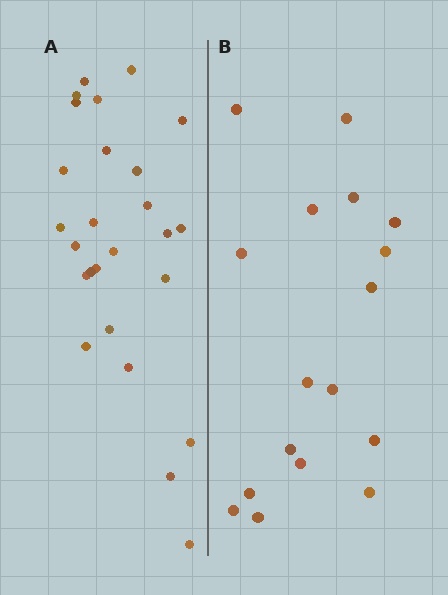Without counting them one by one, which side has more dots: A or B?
Region A (the left region) has more dots.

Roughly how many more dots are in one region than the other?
Region A has roughly 8 or so more dots than region B.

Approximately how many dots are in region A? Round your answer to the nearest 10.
About 30 dots. (The exact count is 26, which rounds to 30.)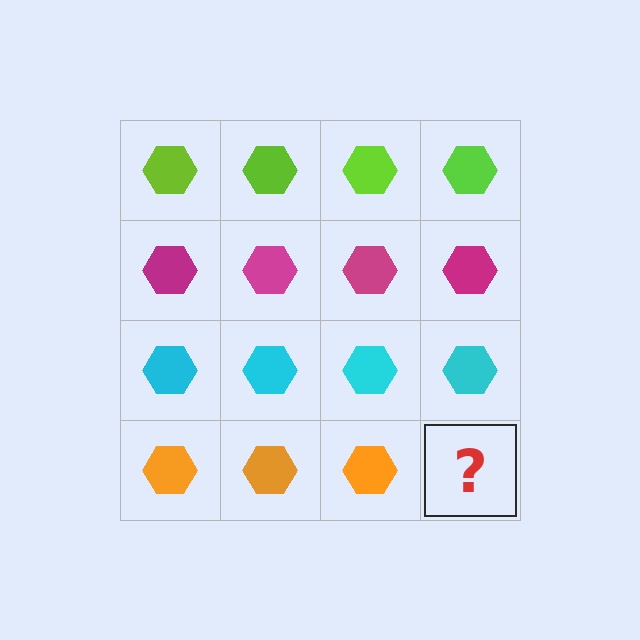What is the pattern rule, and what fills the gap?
The rule is that each row has a consistent color. The gap should be filled with an orange hexagon.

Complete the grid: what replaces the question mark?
The question mark should be replaced with an orange hexagon.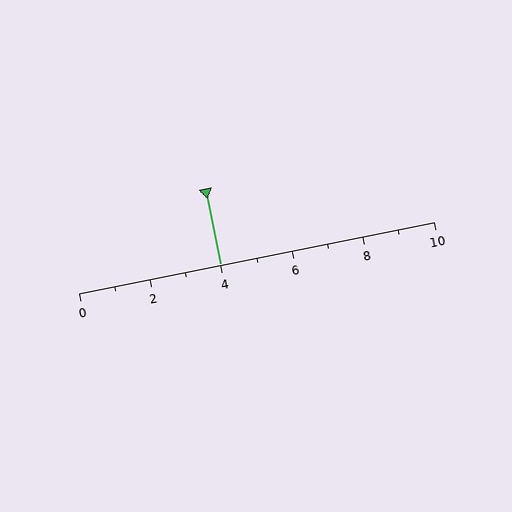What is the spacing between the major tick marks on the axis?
The major ticks are spaced 2 apart.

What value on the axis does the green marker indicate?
The marker indicates approximately 4.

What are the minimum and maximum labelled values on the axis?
The axis runs from 0 to 10.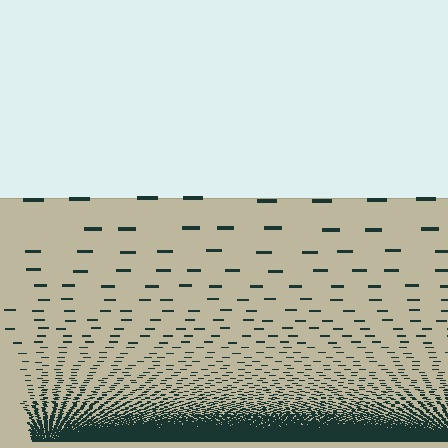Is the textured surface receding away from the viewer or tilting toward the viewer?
The surface appears to tilt toward the viewer. Texture elements get larger and sparser toward the top.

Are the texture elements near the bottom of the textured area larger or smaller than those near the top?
Smaller. The gradient is inverted — elements near the bottom are smaller and denser.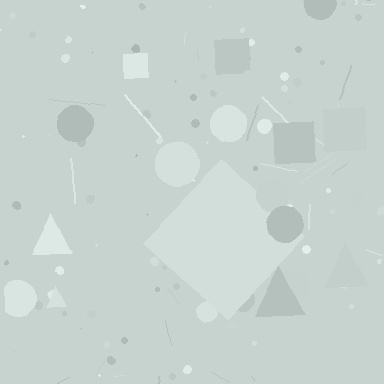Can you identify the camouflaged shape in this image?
The camouflaged shape is a diamond.